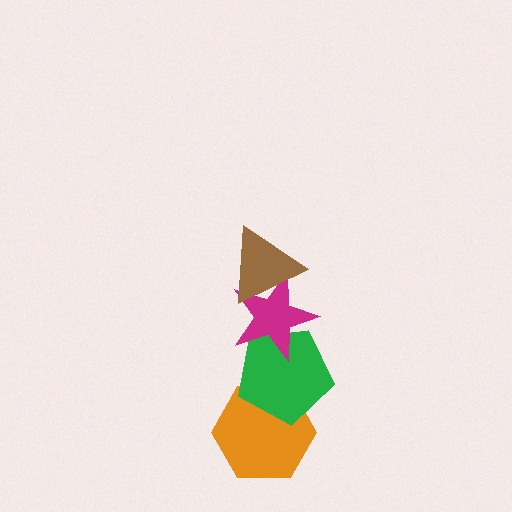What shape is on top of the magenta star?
The brown triangle is on top of the magenta star.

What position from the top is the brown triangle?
The brown triangle is 1st from the top.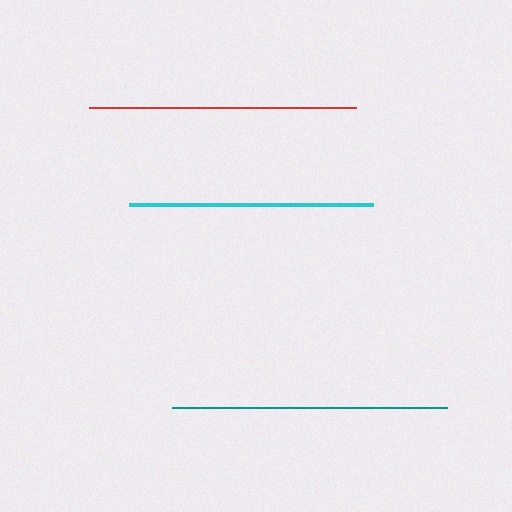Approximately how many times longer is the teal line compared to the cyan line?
The teal line is approximately 1.1 times the length of the cyan line.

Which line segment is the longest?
The teal line is the longest at approximately 275 pixels.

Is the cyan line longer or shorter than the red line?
The red line is longer than the cyan line.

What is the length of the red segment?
The red segment is approximately 267 pixels long.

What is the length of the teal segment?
The teal segment is approximately 275 pixels long.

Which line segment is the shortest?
The cyan line is the shortest at approximately 244 pixels.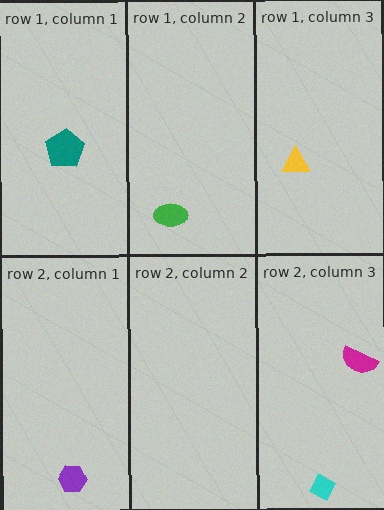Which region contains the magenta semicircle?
The row 2, column 3 region.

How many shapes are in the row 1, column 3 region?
1.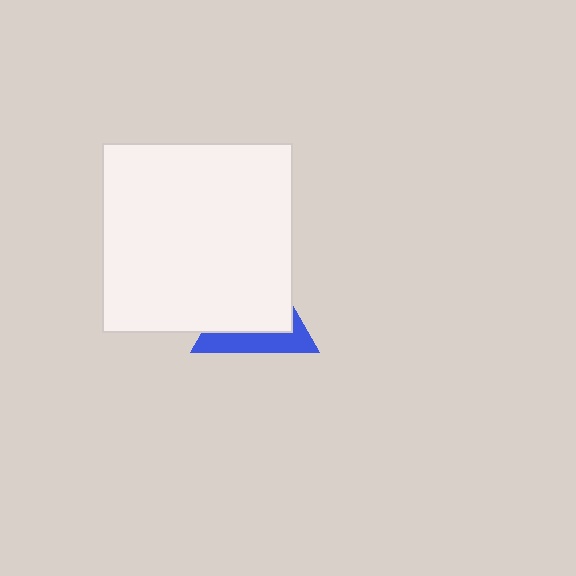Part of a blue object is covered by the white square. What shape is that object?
It is a triangle.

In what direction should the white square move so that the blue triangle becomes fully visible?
The white square should move toward the upper-left. That is the shortest direction to clear the overlap and leave the blue triangle fully visible.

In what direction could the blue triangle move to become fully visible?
The blue triangle could move toward the lower-right. That would shift it out from behind the white square entirely.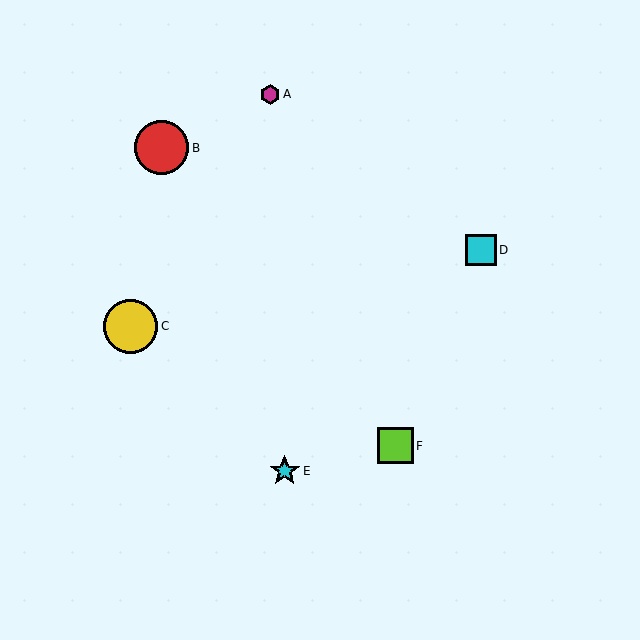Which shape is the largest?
The yellow circle (labeled C) is the largest.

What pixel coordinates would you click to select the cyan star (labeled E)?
Click at (285, 471) to select the cyan star E.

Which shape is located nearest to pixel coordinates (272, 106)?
The magenta hexagon (labeled A) at (270, 94) is nearest to that location.